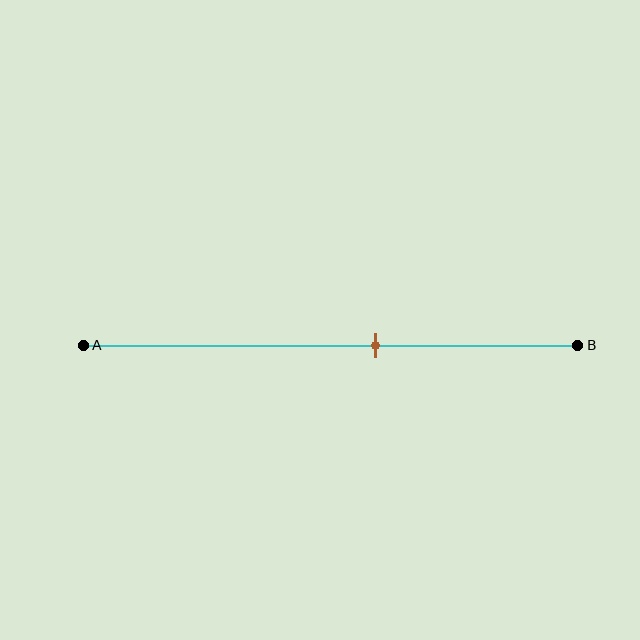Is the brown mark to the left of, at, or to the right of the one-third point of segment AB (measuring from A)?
The brown mark is to the right of the one-third point of segment AB.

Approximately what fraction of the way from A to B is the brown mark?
The brown mark is approximately 60% of the way from A to B.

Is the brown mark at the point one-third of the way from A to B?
No, the mark is at about 60% from A, not at the 33% one-third point.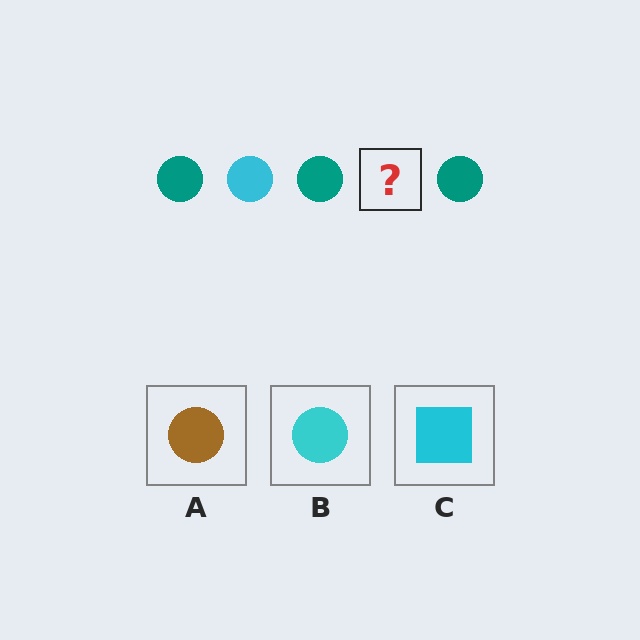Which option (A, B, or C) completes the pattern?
B.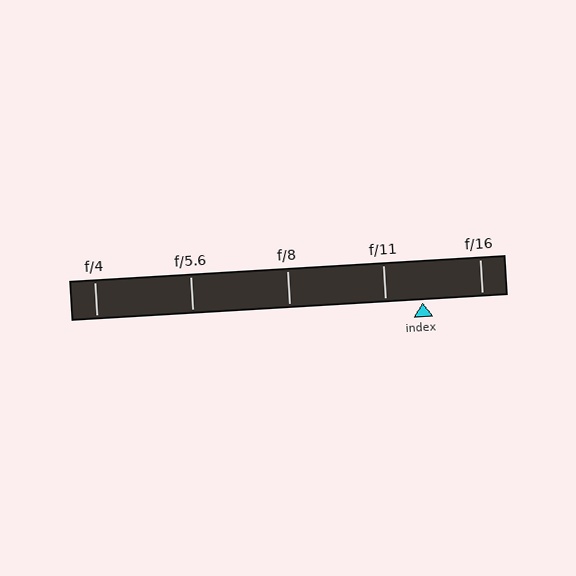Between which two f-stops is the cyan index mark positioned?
The index mark is between f/11 and f/16.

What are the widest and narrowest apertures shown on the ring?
The widest aperture shown is f/4 and the narrowest is f/16.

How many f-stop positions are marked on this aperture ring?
There are 5 f-stop positions marked.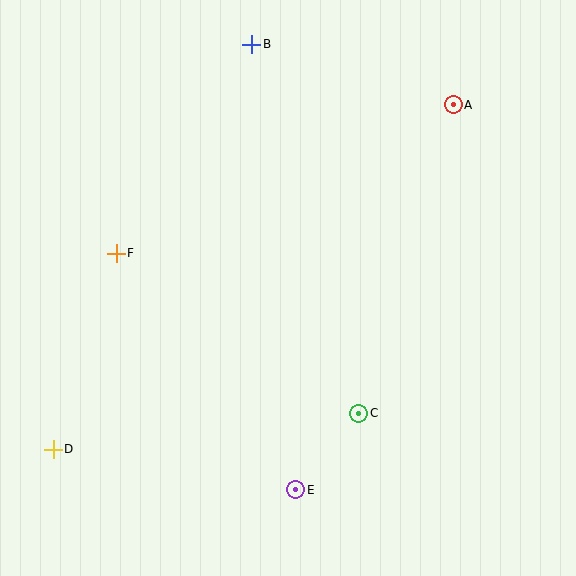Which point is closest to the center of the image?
Point C at (359, 413) is closest to the center.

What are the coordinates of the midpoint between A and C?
The midpoint between A and C is at (406, 259).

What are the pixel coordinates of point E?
Point E is at (296, 490).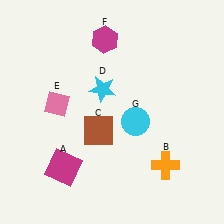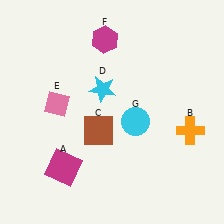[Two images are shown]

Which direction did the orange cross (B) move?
The orange cross (B) moved up.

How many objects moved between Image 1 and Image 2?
1 object moved between the two images.